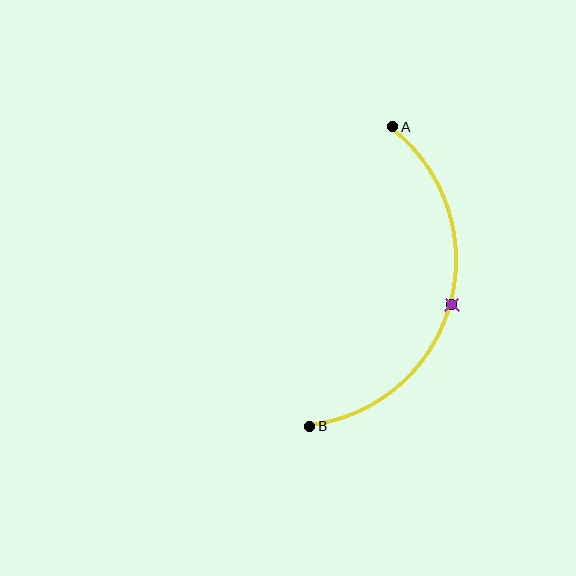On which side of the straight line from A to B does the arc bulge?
The arc bulges to the right of the straight line connecting A and B.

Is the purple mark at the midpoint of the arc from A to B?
Yes. The purple mark lies on the arc at equal arc-length from both A and B — it is the arc midpoint.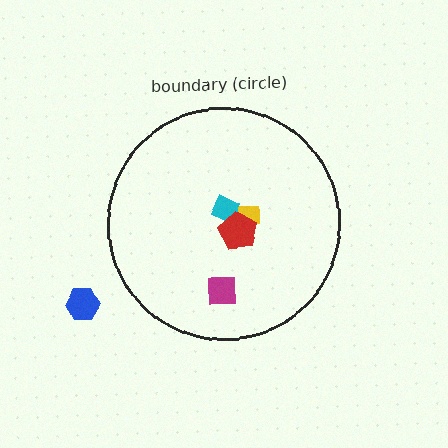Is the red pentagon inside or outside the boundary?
Inside.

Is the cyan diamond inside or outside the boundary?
Inside.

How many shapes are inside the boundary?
4 inside, 1 outside.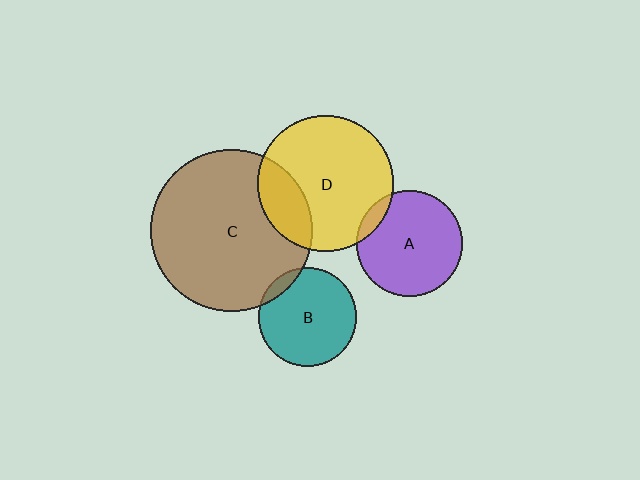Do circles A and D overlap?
Yes.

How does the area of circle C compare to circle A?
Approximately 2.3 times.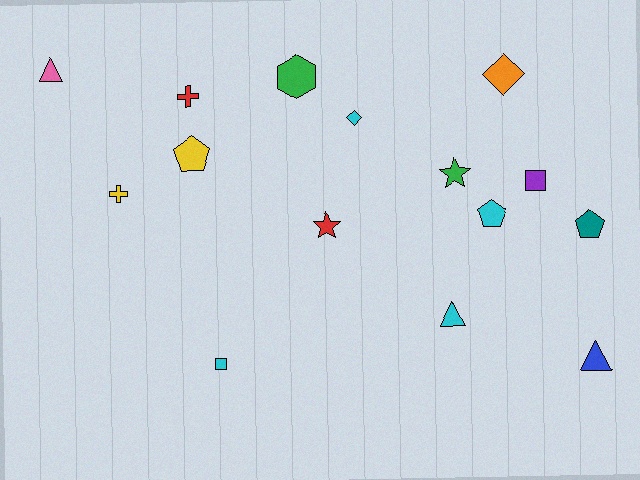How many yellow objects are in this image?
There are 2 yellow objects.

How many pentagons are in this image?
There are 3 pentagons.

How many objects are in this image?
There are 15 objects.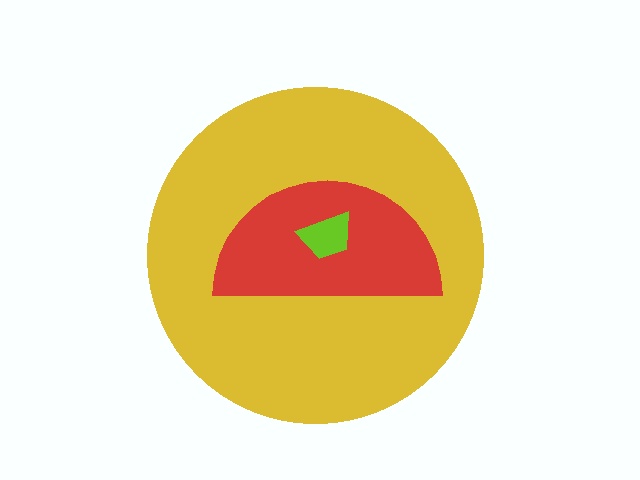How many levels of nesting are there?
3.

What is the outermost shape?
The yellow circle.